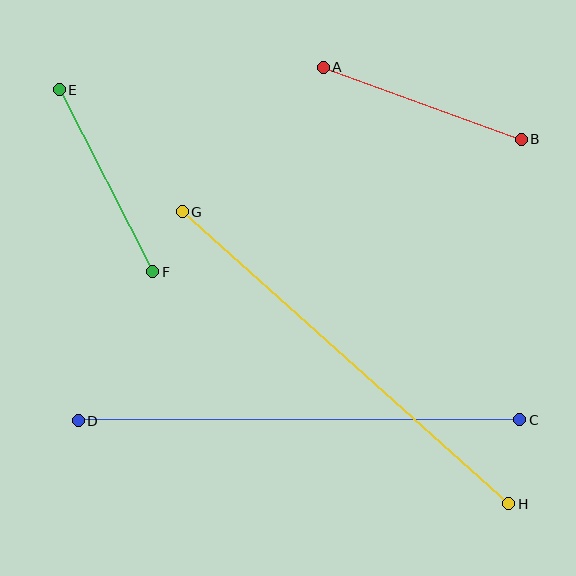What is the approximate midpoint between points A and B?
The midpoint is at approximately (422, 103) pixels.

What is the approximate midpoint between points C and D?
The midpoint is at approximately (299, 420) pixels.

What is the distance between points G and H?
The distance is approximately 438 pixels.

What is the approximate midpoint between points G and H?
The midpoint is at approximately (345, 358) pixels.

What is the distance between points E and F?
The distance is approximately 205 pixels.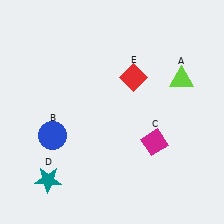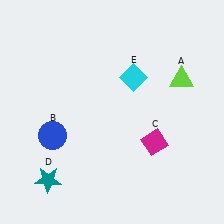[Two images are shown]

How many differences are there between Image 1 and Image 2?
There is 1 difference between the two images.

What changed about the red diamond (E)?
In Image 1, E is red. In Image 2, it changed to cyan.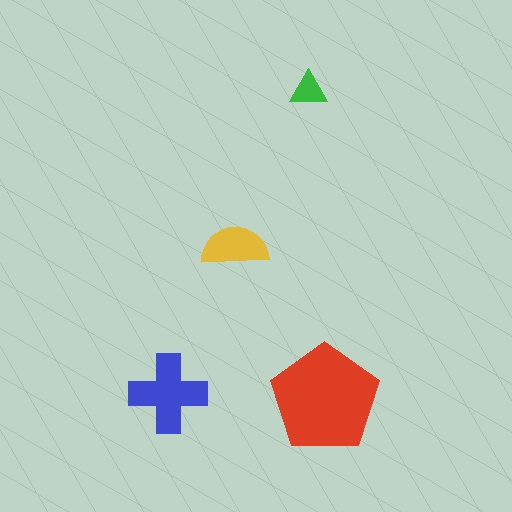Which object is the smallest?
The green triangle.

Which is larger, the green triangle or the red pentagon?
The red pentagon.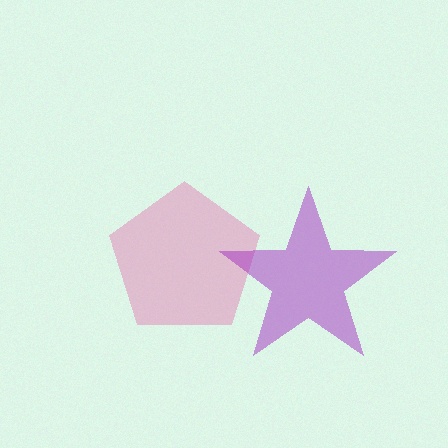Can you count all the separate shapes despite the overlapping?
Yes, there are 2 separate shapes.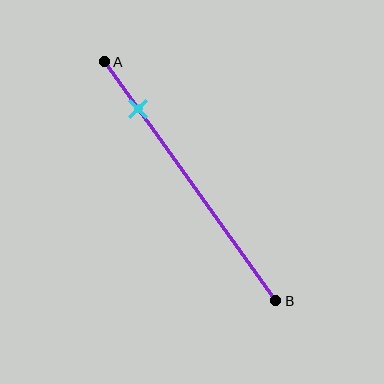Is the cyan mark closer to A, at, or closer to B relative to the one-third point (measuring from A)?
The cyan mark is closer to point A than the one-third point of segment AB.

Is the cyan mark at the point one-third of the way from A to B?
No, the mark is at about 20% from A, not at the 33% one-third point.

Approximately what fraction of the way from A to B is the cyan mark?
The cyan mark is approximately 20% of the way from A to B.